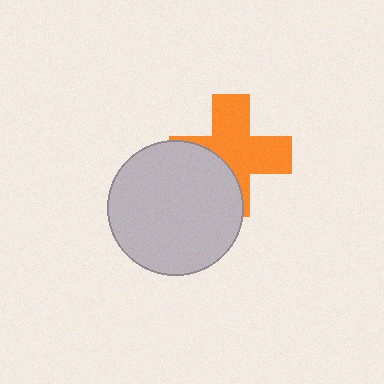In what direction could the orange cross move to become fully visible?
The orange cross could move toward the upper-right. That would shift it out from behind the light gray circle entirely.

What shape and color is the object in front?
The object in front is a light gray circle.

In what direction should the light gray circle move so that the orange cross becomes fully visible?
The light gray circle should move toward the lower-left. That is the shortest direction to clear the overlap and leave the orange cross fully visible.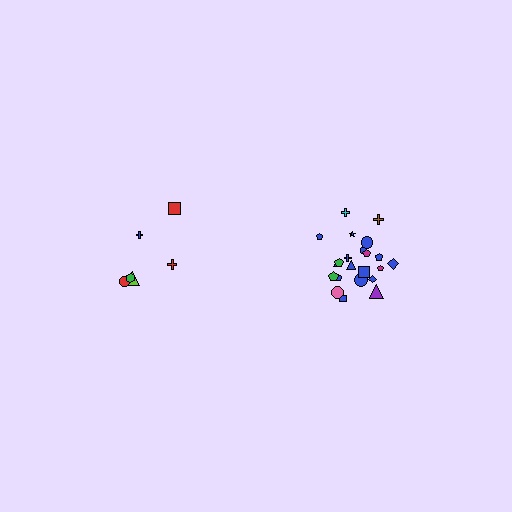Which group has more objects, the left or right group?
The right group.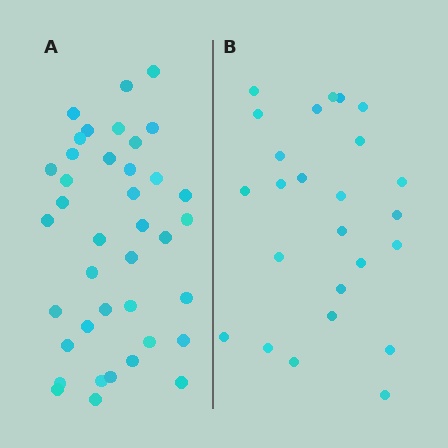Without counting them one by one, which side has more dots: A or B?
Region A (the left region) has more dots.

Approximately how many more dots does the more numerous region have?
Region A has approximately 15 more dots than region B.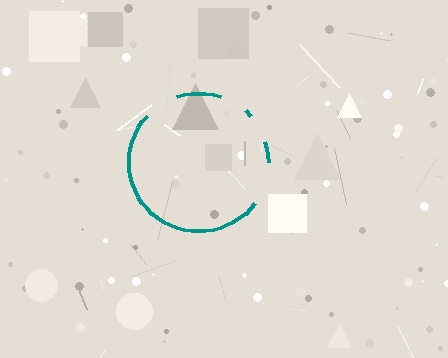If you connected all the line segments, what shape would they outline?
They would outline a circle.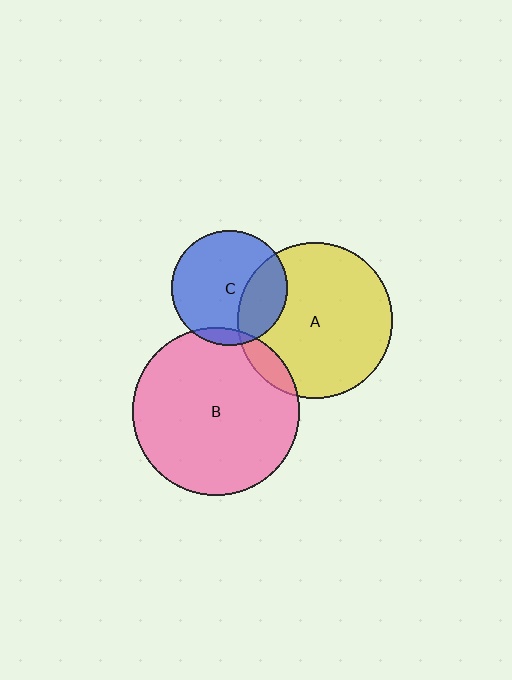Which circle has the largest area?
Circle B (pink).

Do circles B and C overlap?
Yes.